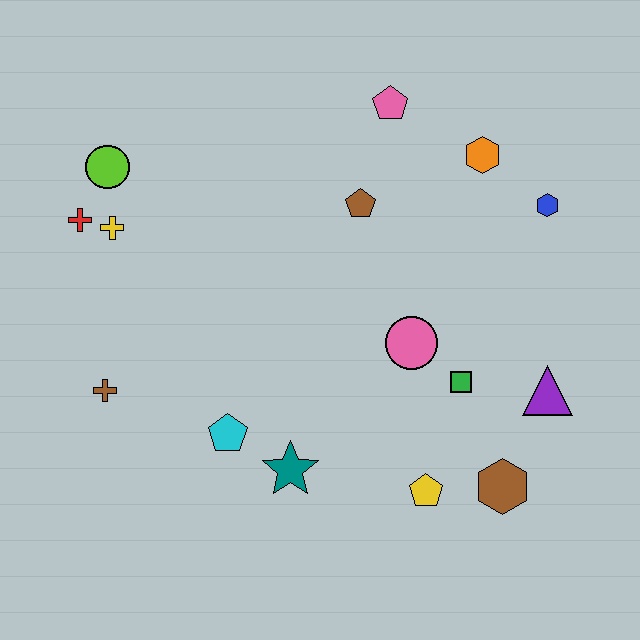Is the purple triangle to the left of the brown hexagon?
No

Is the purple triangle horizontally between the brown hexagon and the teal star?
No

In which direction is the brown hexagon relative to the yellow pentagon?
The brown hexagon is to the right of the yellow pentagon.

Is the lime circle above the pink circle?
Yes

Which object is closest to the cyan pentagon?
The teal star is closest to the cyan pentagon.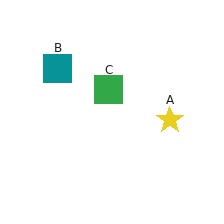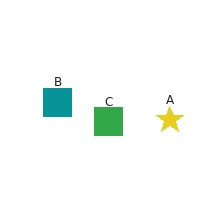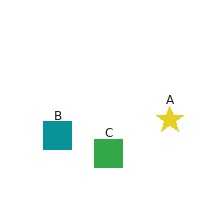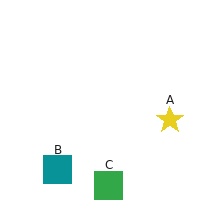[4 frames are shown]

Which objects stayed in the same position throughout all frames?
Yellow star (object A) remained stationary.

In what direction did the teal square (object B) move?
The teal square (object B) moved down.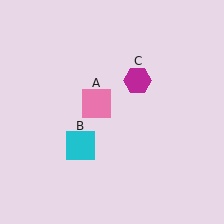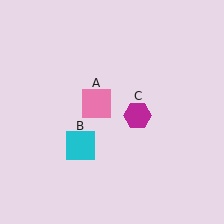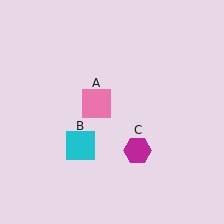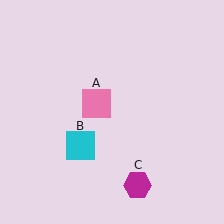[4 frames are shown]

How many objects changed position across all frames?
1 object changed position: magenta hexagon (object C).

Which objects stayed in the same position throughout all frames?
Pink square (object A) and cyan square (object B) remained stationary.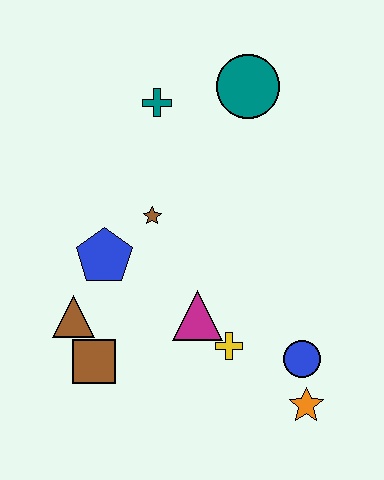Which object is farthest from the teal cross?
The orange star is farthest from the teal cross.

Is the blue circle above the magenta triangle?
No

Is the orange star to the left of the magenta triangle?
No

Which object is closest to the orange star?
The blue circle is closest to the orange star.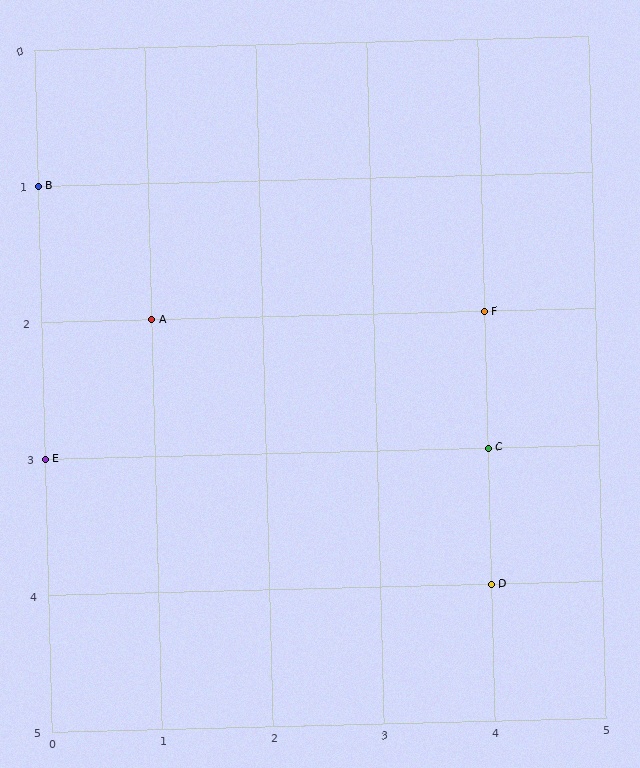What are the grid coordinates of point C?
Point C is at grid coordinates (4, 3).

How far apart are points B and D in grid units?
Points B and D are 4 columns and 3 rows apart (about 5.0 grid units diagonally).